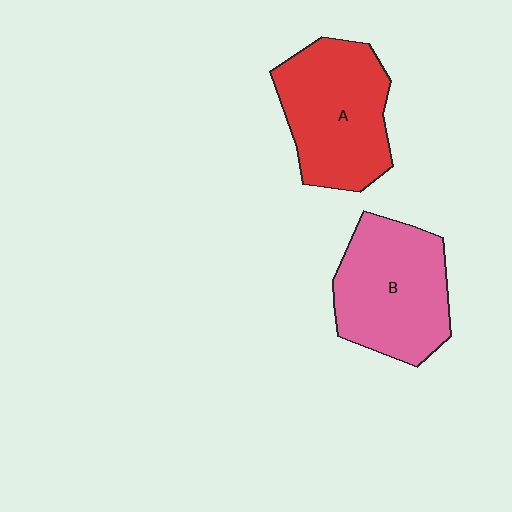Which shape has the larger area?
Shape A (red).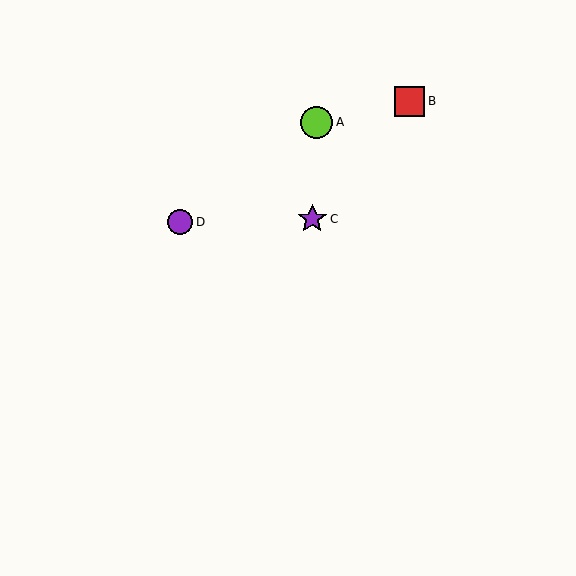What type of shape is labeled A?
Shape A is a lime circle.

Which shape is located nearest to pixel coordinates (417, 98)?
The red square (labeled B) at (410, 101) is nearest to that location.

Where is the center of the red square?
The center of the red square is at (410, 101).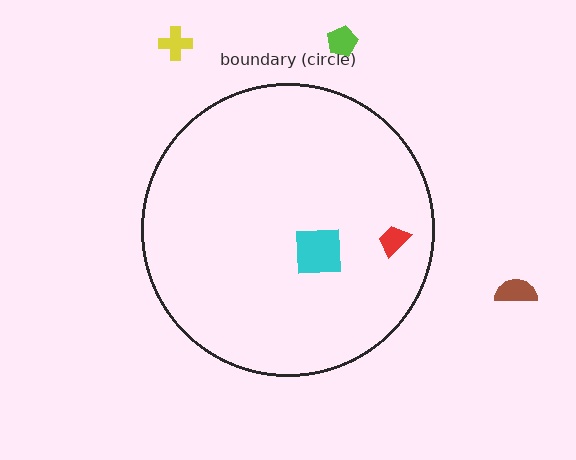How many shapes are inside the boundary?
2 inside, 3 outside.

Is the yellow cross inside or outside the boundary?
Outside.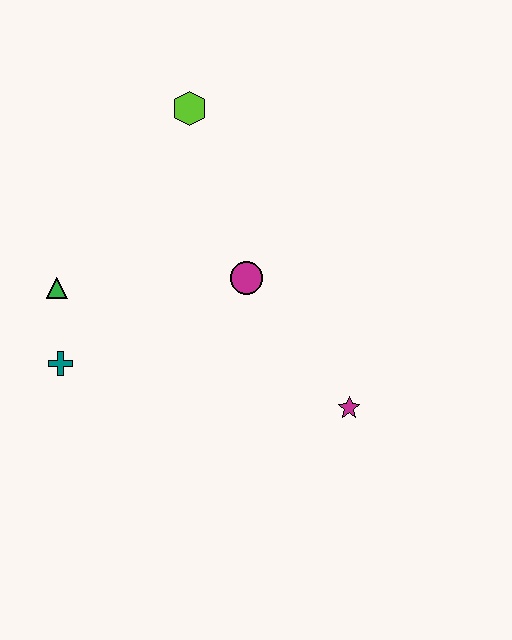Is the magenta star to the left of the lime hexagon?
No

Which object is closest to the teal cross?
The green triangle is closest to the teal cross.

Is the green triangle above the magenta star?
Yes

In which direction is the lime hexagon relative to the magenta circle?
The lime hexagon is above the magenta circle.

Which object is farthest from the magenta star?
The lime hexagon is farthest from the magenta star.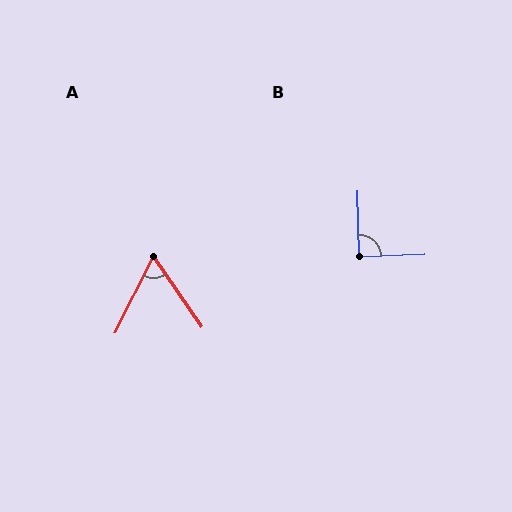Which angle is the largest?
B, at approximately 89 degrees.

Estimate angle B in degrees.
Approximately 89 degrees.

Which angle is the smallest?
A, at approximately 61 degrees.